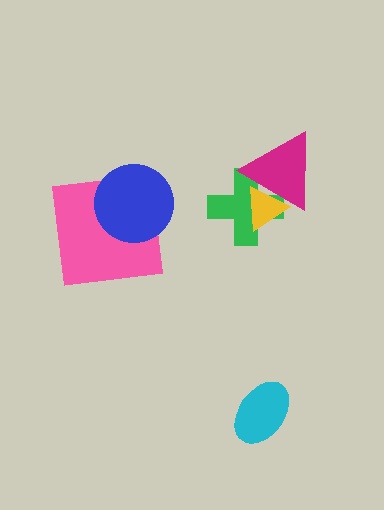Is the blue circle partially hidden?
No, no other shape covers it.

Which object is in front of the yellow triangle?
The magenta triangle is in front of the yellow triangle.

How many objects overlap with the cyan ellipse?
0 objects overlap with the cyan ellipse.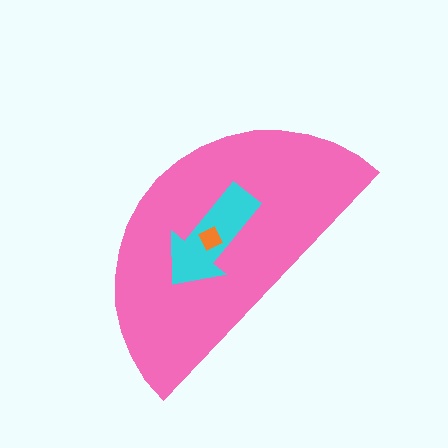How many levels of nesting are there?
3.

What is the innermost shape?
The orange diamond.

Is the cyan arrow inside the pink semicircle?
Yes.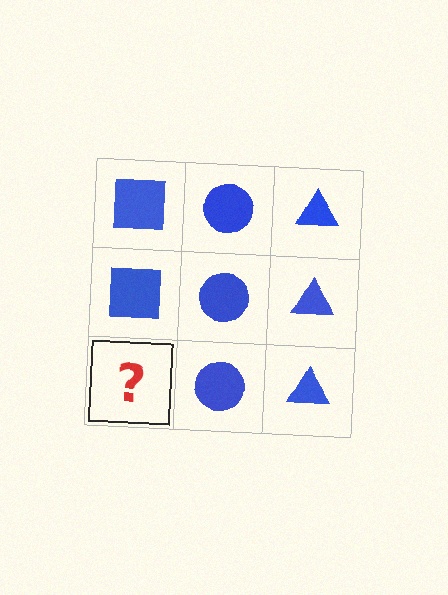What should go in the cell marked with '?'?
The missing cell should contain a blue square.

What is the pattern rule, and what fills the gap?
The rule is that each column has a consistent shape. The gap should be filled with a blue square.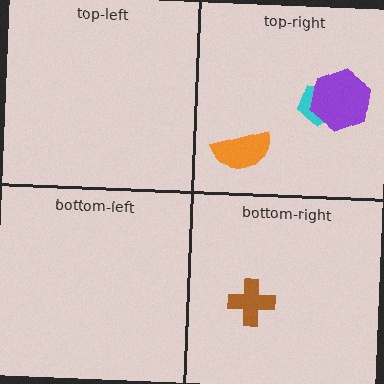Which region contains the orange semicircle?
The top-right region.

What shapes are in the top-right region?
The cyan pentagon, the orange semicircle, the purple hexagon.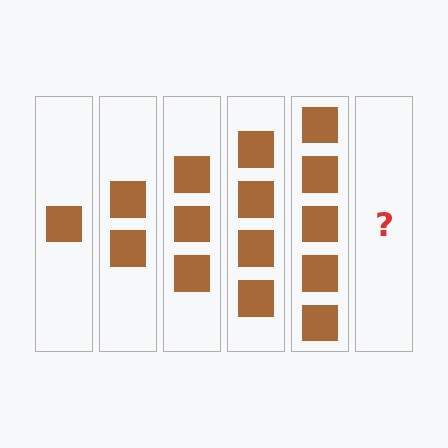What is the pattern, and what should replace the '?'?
The pattern is that each step adds one more square. The '?' should be 6 squares.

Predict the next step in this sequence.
The next step is 6 squares.